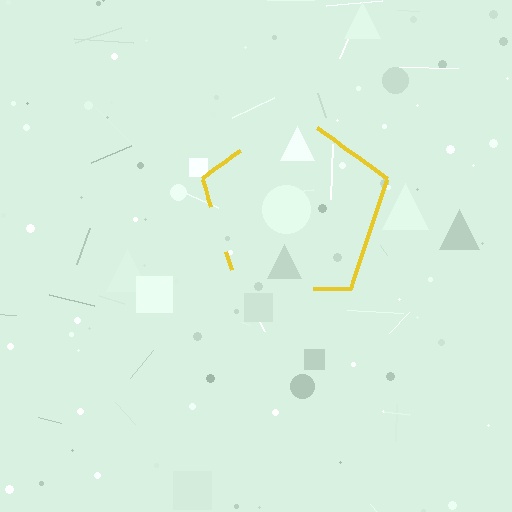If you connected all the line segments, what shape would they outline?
They would outline a pentagon.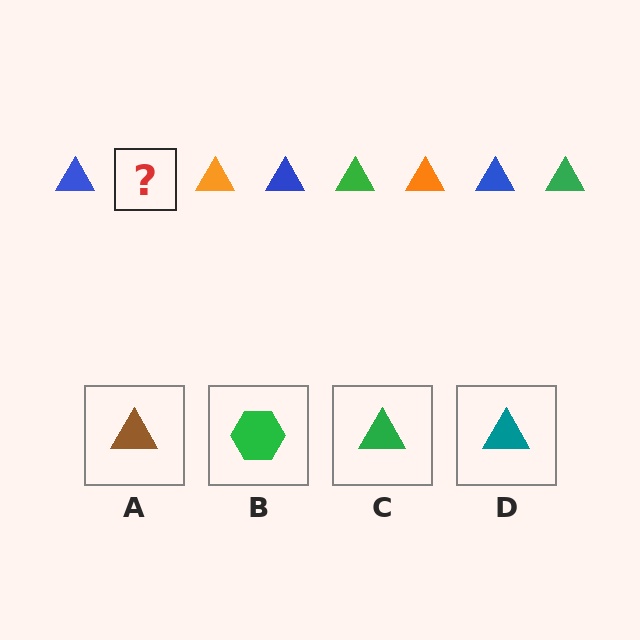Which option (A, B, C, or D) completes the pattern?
C.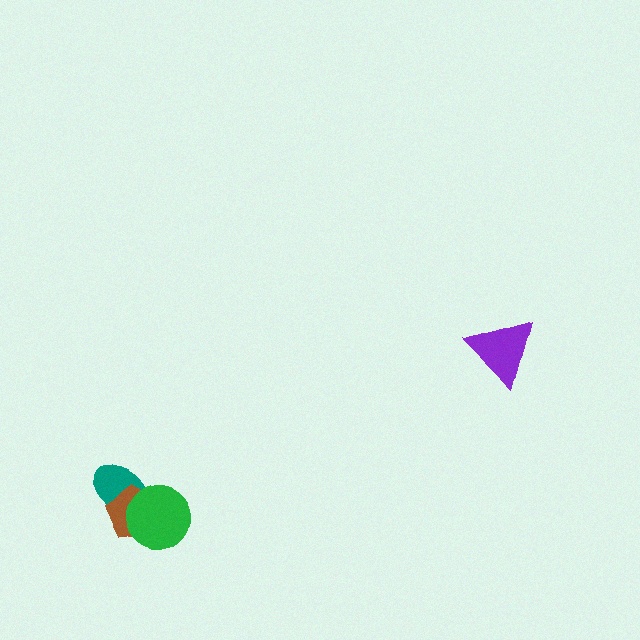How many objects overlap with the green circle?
2 objects overlap with the green circle.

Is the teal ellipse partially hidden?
Yes, it is partially covered by another shape.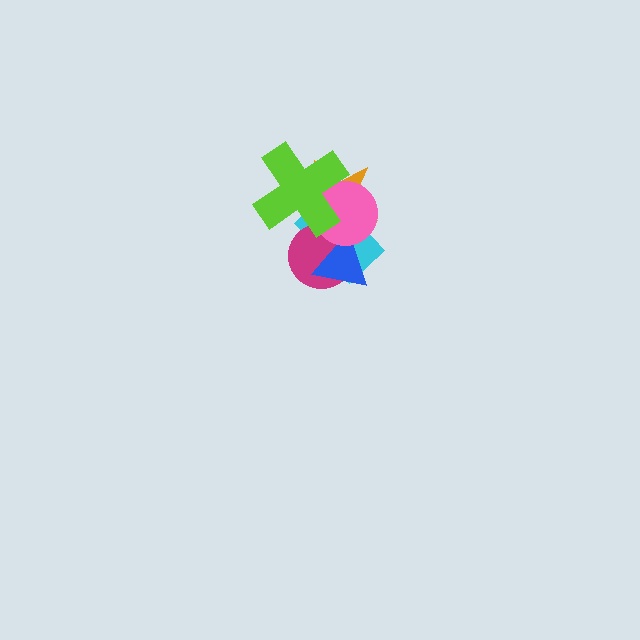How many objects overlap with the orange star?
5 objects overlap with the orange star.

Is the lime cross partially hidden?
No, no other shape covers it.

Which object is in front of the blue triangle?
The pink circle is in front of the blue triangle.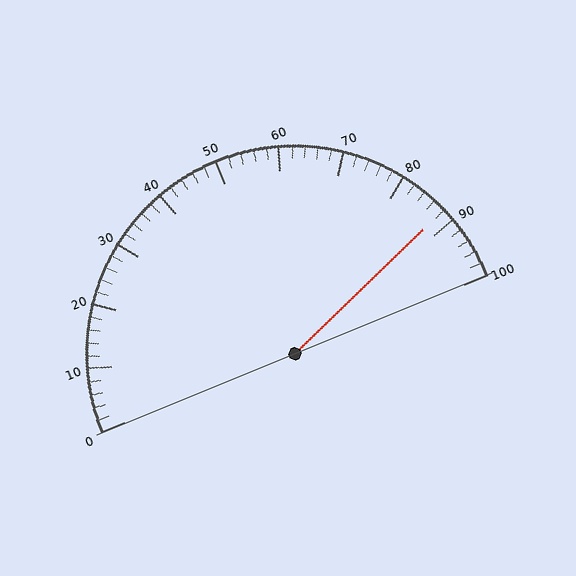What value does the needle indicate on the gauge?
The needle indicates approximately 88.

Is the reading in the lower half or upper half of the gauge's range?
The reading is in the upper half of the range (0 to 100).